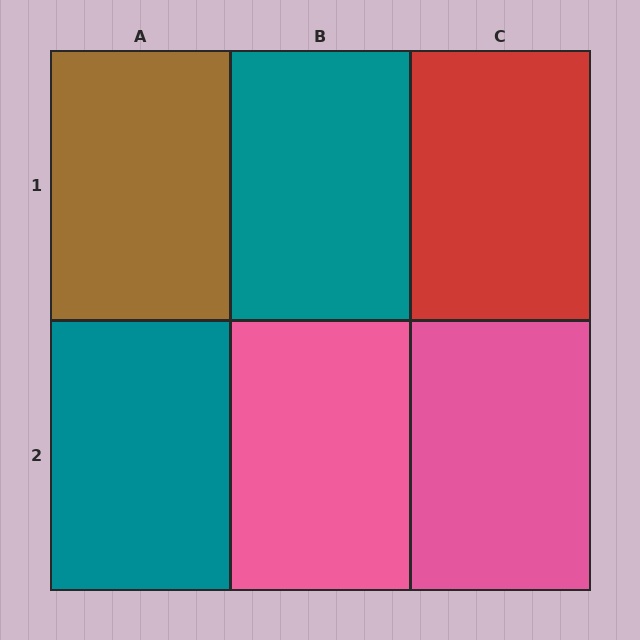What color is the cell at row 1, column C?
Red.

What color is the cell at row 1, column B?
Teal.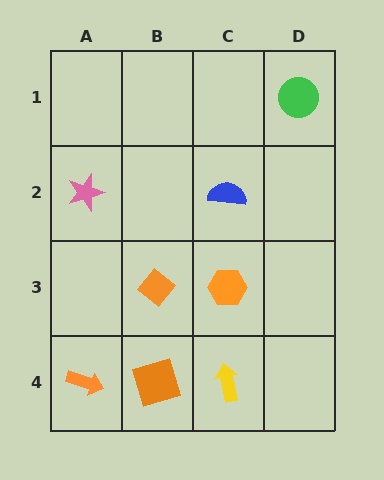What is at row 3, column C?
An orange hexagon.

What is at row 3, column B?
An orange diamond.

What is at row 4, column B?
An orange square.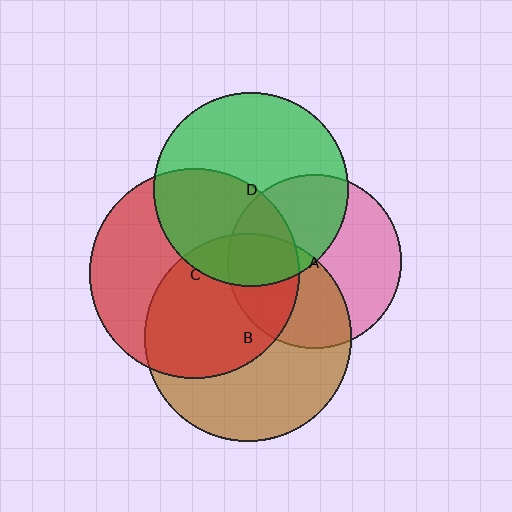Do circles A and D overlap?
Yes.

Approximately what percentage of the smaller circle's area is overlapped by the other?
Approximately 40%.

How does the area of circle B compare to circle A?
Approximately 1.4 times.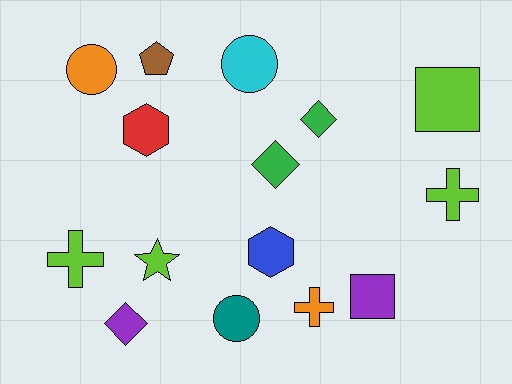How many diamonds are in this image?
There are 3 diamonds.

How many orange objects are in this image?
There are 2 orange objects.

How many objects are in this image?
There are 15 objects.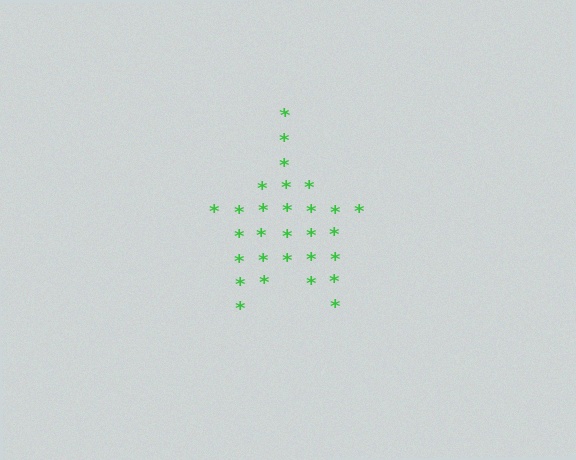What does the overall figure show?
The overall figure shows a star.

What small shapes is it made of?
It is made of small asterisks.